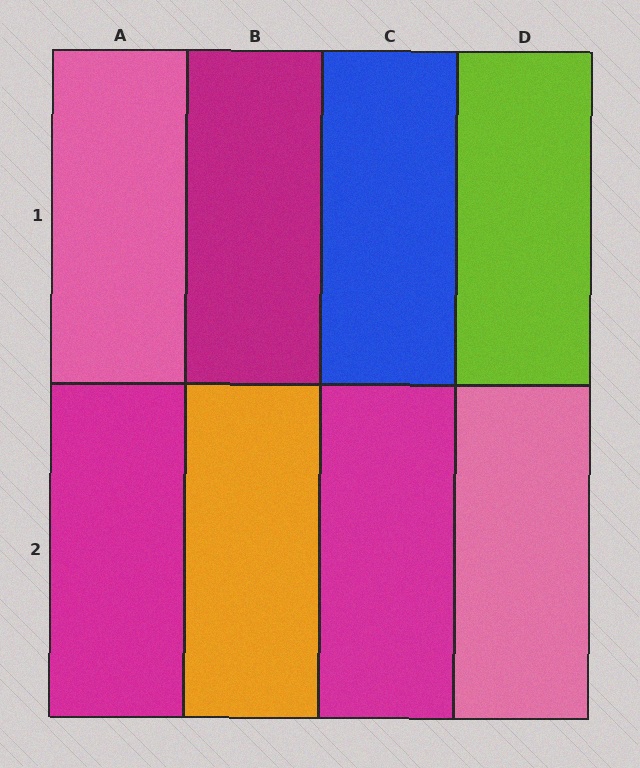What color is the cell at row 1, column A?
Pink.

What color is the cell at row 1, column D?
Lime.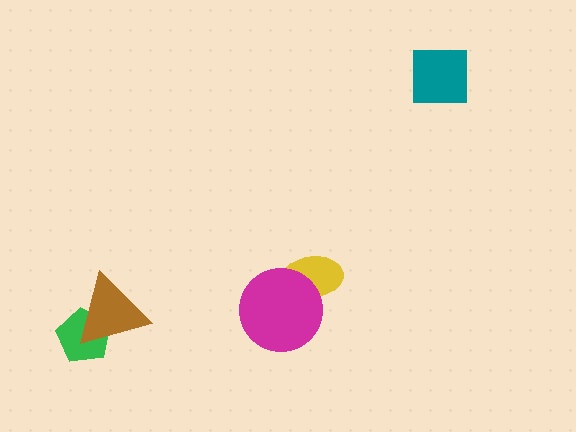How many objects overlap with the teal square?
0 objects overlap with the teal square.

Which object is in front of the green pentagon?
The brown triangle is in front of the green pentagon.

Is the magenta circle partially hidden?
No, no other shape covers it.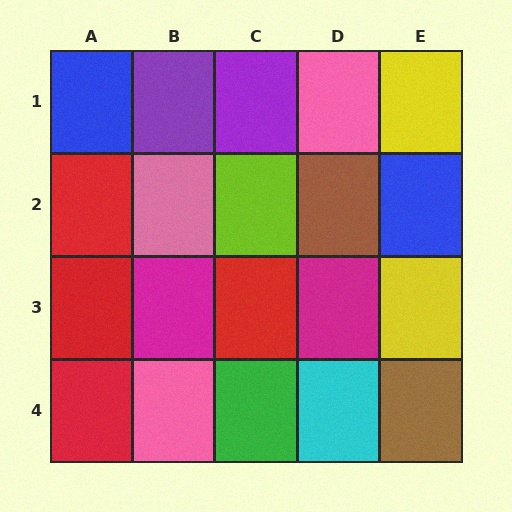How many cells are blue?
2 cells are blue.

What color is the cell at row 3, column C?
Red.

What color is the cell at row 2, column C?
Lime.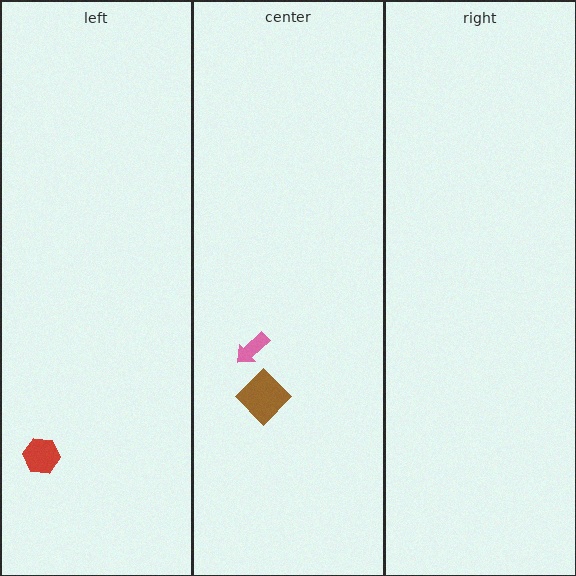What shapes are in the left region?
The red hexagon.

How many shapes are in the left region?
1.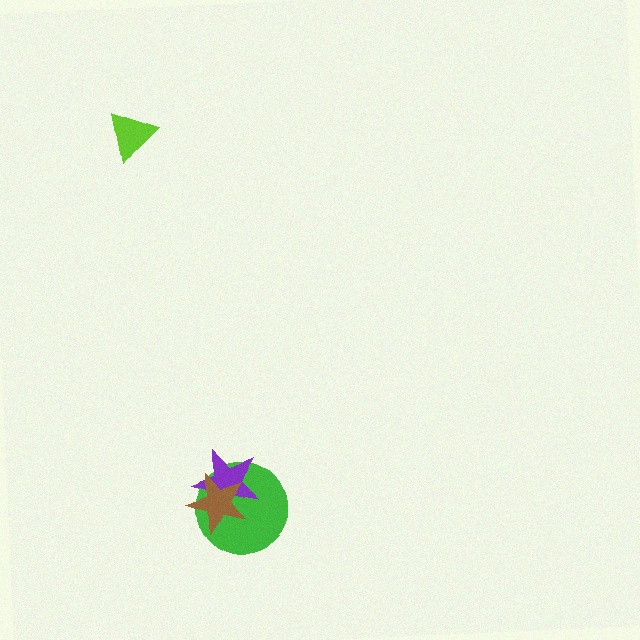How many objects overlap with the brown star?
2 objects overlap with the brown star.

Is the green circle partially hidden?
Yes, it is partially covered by another shape.